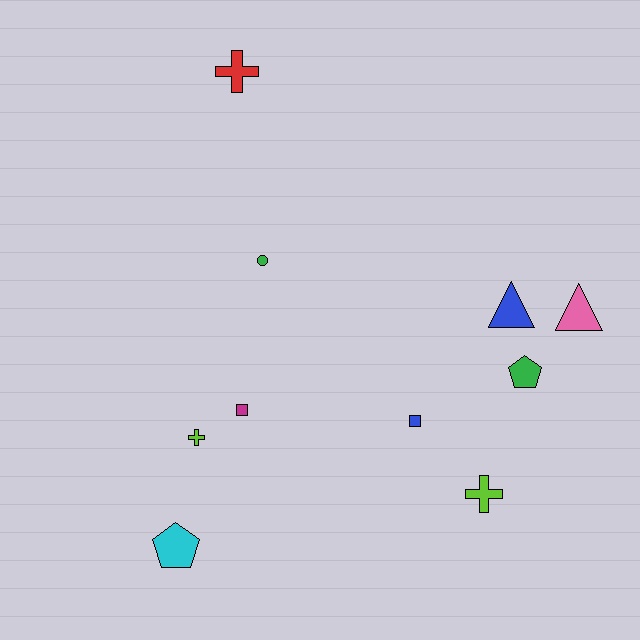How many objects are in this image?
There are 10 objects.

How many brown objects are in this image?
There are no brown objects.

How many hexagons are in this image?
There are no hexagons.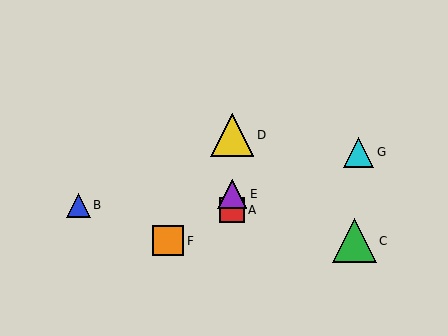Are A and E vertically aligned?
Yes, both are at x≈232.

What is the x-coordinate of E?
Object E is at x≈232.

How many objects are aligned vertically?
3 objects (A, D, E) are aligned vertically.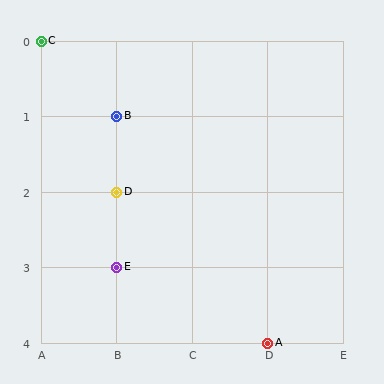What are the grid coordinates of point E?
Point E is at grid coordinates (B, 3).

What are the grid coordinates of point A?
Point A is at grid coordinates (D, 4).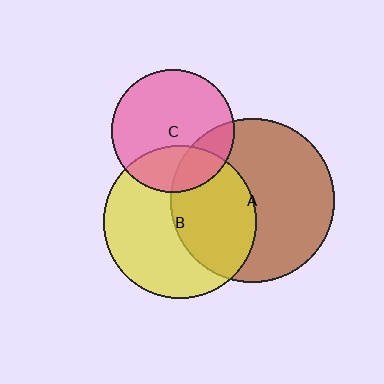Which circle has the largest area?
Circle A (brown).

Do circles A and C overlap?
Yes.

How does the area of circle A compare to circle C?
Approximately 1.8 times.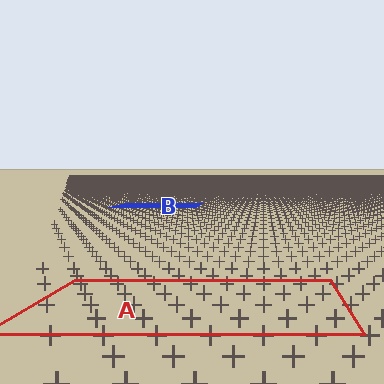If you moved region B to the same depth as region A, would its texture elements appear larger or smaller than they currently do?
They would appear larger. At a closer depth, the same texture elements are projected at a bigger on-screen size.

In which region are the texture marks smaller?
The texture marks are smaller in region B, because it is farther away.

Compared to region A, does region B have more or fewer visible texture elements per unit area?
Region B has more texture elements per unit area — they are packed more densely because it is farther away.